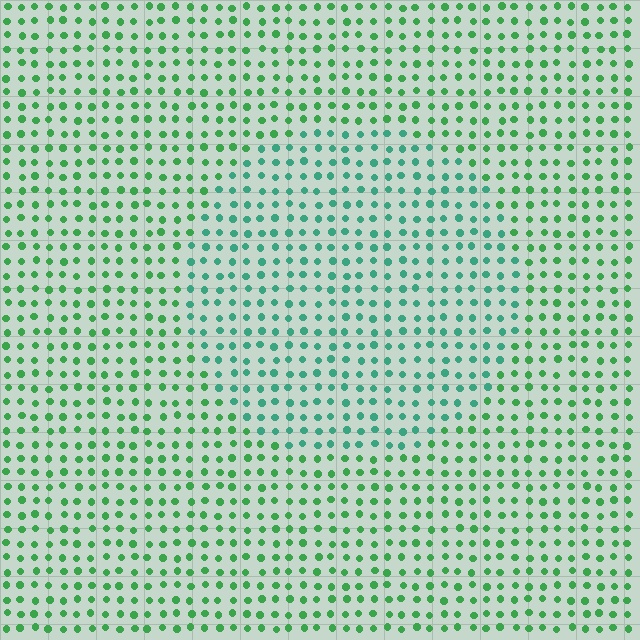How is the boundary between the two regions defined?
The boundary is defined purely by a slight shift in hue (about 30 degrees). Spacing, size, and orientation are identical on both sides.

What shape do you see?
I see a circle.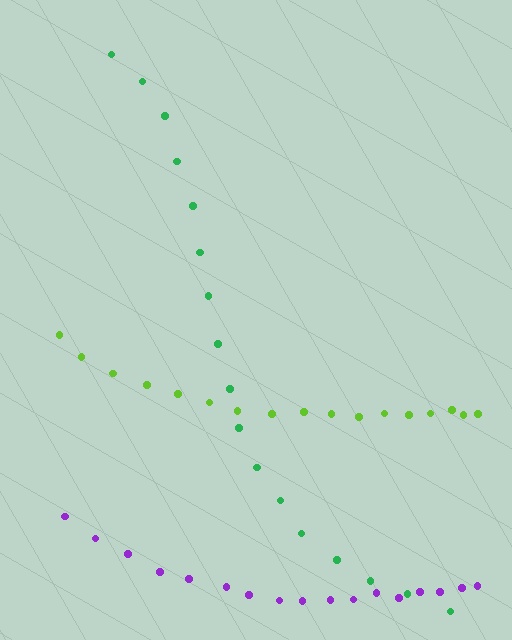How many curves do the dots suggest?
There are 3 distinct paths.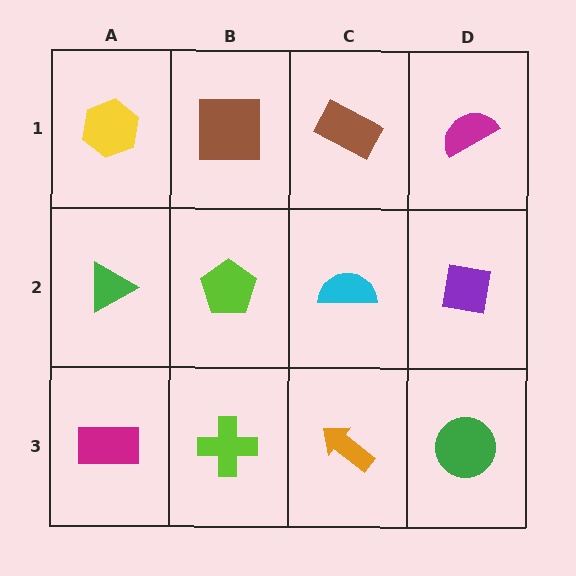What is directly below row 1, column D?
A purple square.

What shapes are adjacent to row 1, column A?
A green triangle (row 2, column A), a brown square (row 1, column B).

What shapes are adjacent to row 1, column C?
A cyan semicircle (row 2, column C), a brown square (row 1, column B), a magenta semicircle (row 1, column D).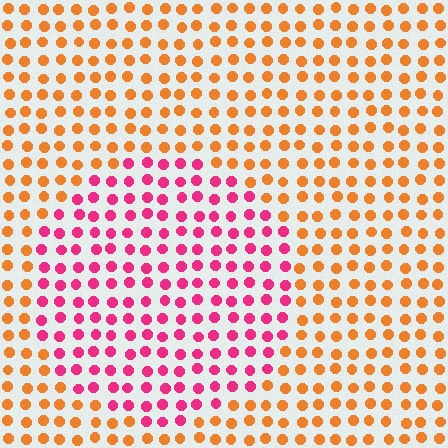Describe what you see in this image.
The image is filled with small orange elements in a uniform arrangement. A circle-shaped region is visible where the elements are tinted to a slightly different hue, forming a subtle color boundary.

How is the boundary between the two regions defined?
The boundary is defined purely by a slight shift in hue (about 55 degrees). Spacing, size, and orientation are identical on both sides.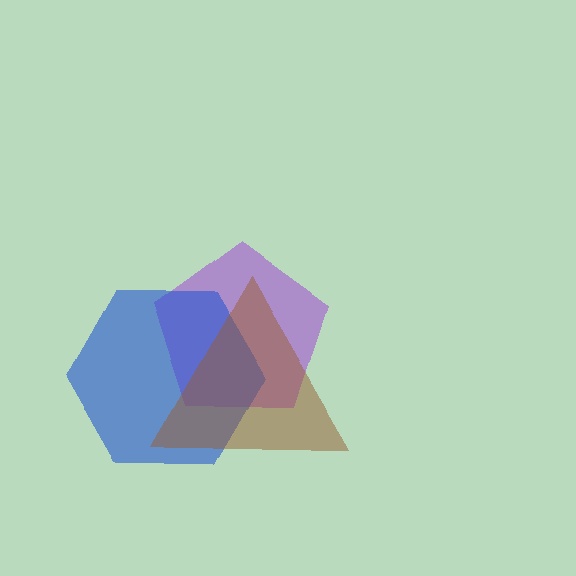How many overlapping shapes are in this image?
There are 3 overlapping shapes in the image.